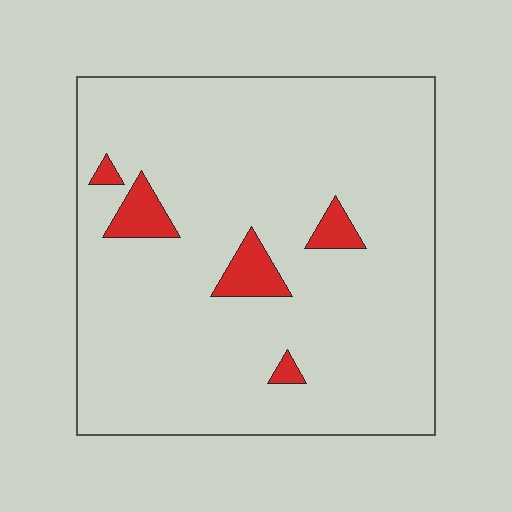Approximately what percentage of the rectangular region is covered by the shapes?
Approximately 5%.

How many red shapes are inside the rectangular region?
5.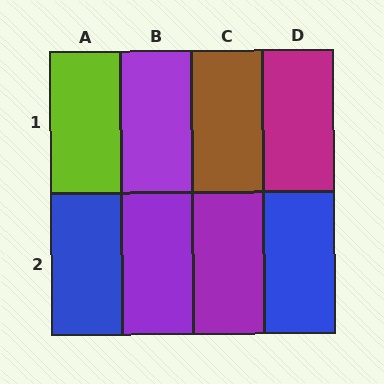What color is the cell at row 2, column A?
Blue.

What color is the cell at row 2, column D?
Blue.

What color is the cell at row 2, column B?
Purple.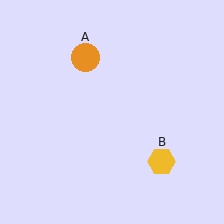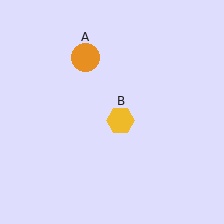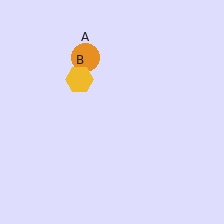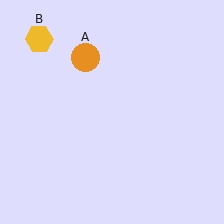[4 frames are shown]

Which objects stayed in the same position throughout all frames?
Orange circle (object A) remained stationary.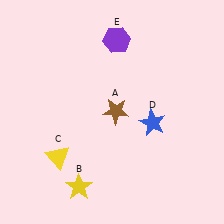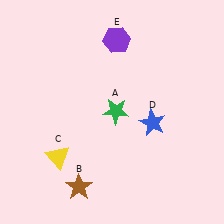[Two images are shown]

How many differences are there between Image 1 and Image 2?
There are 2 differences between the two images.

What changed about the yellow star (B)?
In Image 1, B is yellow. In Image 2, it changed to brown.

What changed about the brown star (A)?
In Image 1, A is brown. In Image 2, it changed to green.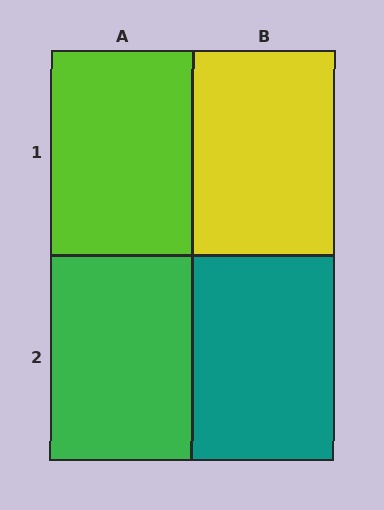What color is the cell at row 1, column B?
Yellow.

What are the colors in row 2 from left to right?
Green, teal.